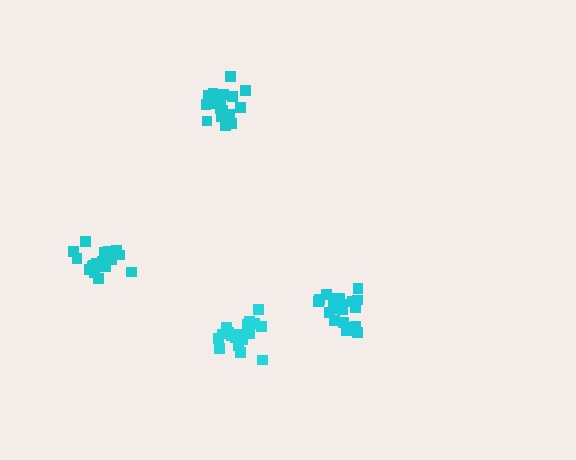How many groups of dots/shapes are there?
There are 4 groups.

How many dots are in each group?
Group 1: 18 dots, Group 2: 20 dots, Group 3: 20 dots, Group 4: 21 dots (79 total).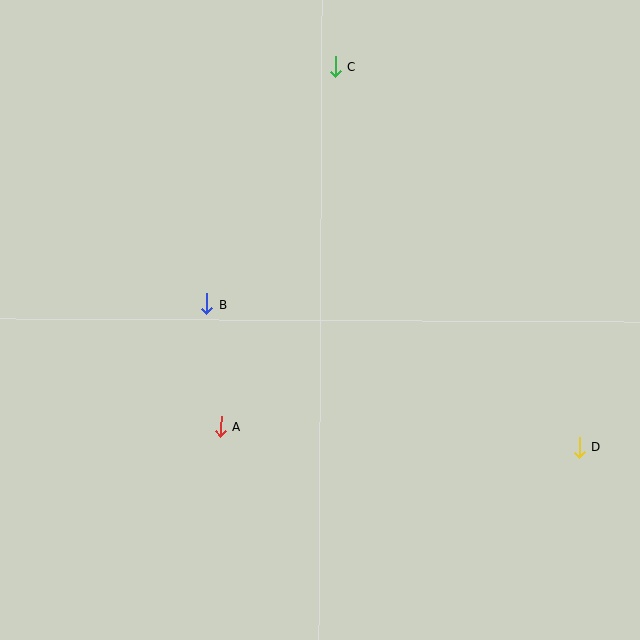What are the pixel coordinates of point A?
Point A is at (221, 426).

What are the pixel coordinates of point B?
Point B is at (207, 304).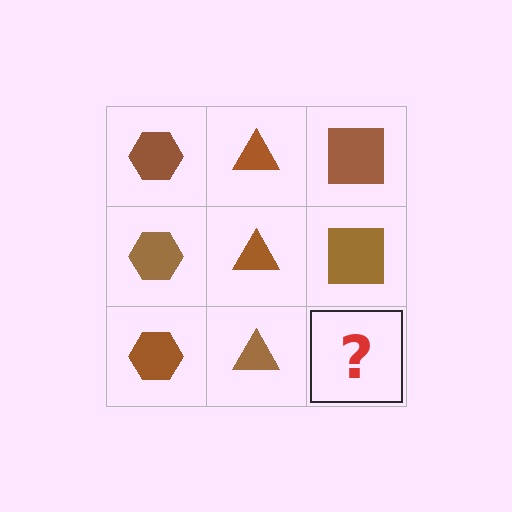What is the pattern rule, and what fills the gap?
The rule is that each column has a consistent shape. The gap should be filled with a brown square.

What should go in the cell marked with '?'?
The missing cell should contain a brown square.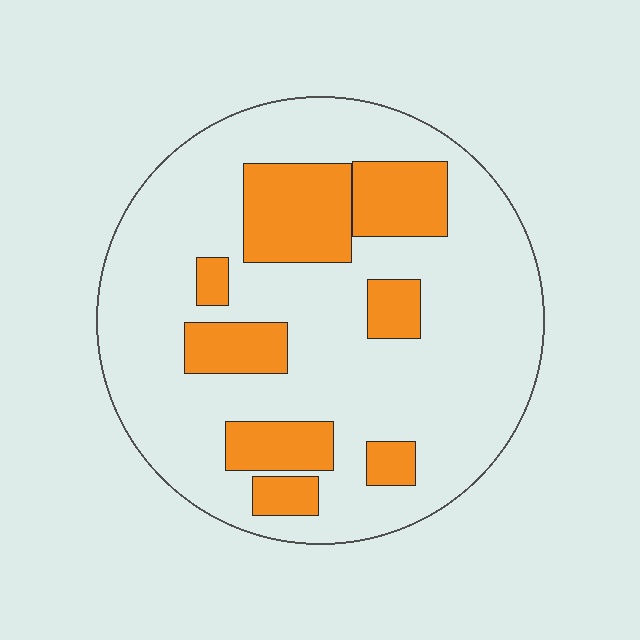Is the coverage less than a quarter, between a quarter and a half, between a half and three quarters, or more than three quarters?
Less than a quarter.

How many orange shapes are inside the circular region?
8.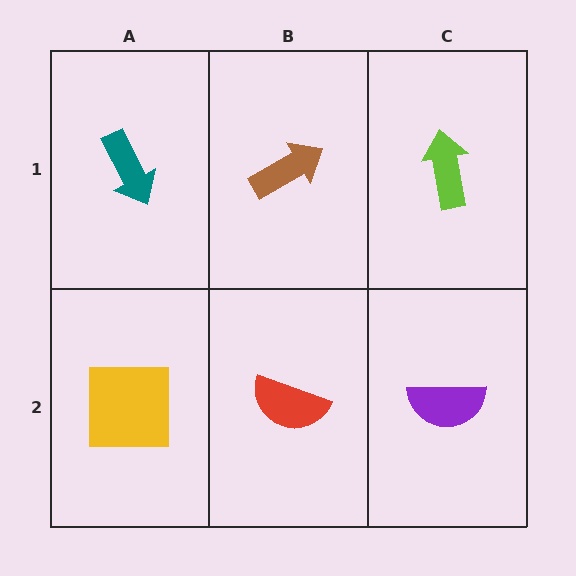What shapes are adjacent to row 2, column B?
A brown arrow (row 1, column B), a yellow square (row 2, column A), a purple semicircle (row 2, column C).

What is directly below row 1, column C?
A purple semicircle.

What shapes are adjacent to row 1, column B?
A red semicircle (row 2, column B), a teal arrow (row 1, column A), a lime arrow (row 1, column C).